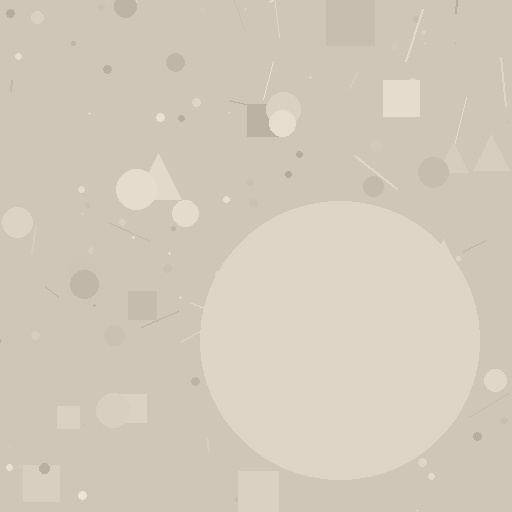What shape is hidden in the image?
A circle is hidden in the image.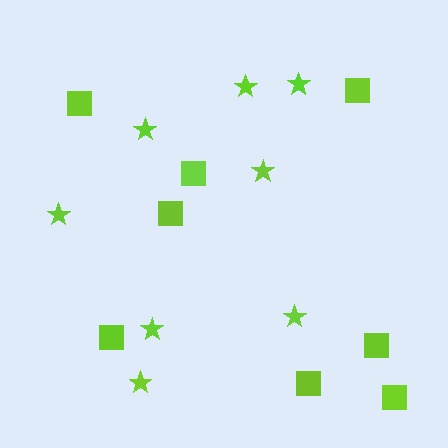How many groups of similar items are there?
There are 2 groups: one group of stars (8) and one group of squares (8).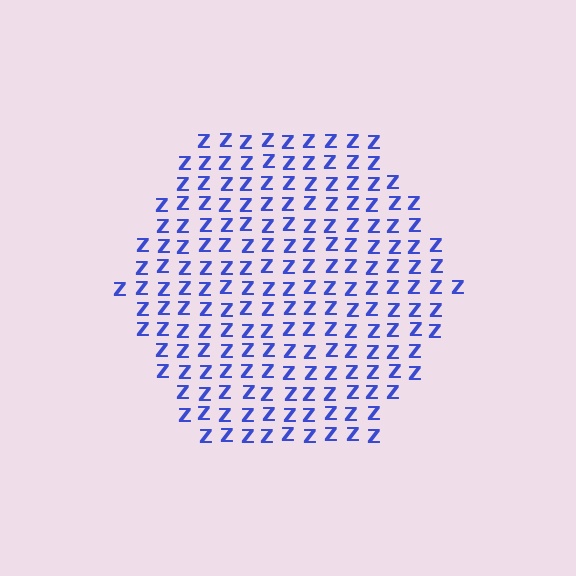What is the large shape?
The large shape is a hexagon.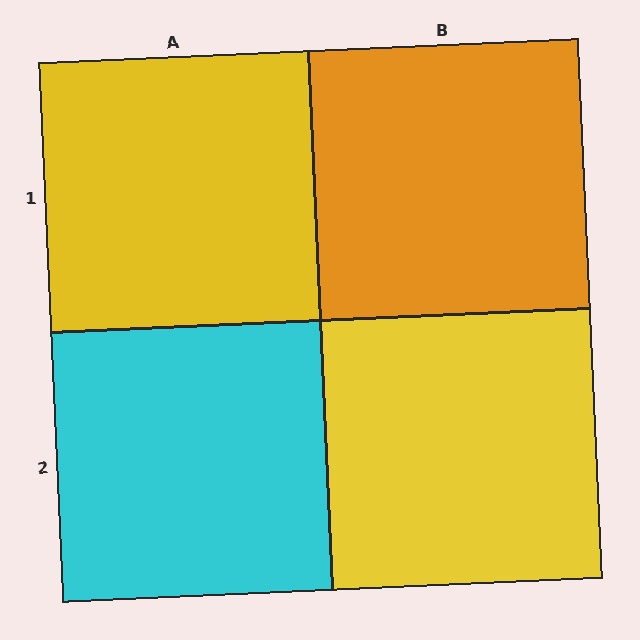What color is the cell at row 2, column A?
Cyan.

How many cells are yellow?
2 cells are yellow.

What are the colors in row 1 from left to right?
Yellow, orange.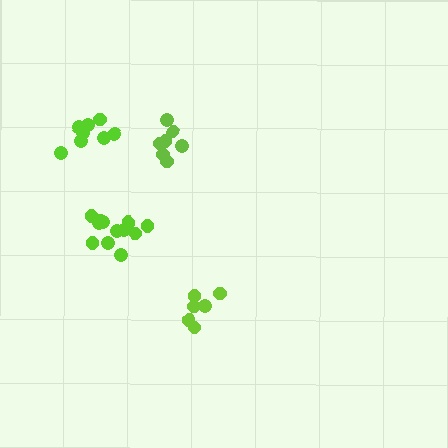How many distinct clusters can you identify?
There are 4 distinct clusters.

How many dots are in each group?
Group 1: 12 dots, Group 2: 7 dots, Group 3: 6 dots, Group 4: 8 dots (33 total).